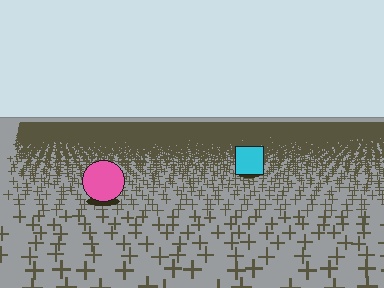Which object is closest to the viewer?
The pink circle is closest. The texture marks near it are larger and more spread out.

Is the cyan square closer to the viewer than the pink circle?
No. The pink circle is closer — you can tell from the texture gradient: the ground texture is coarser near it.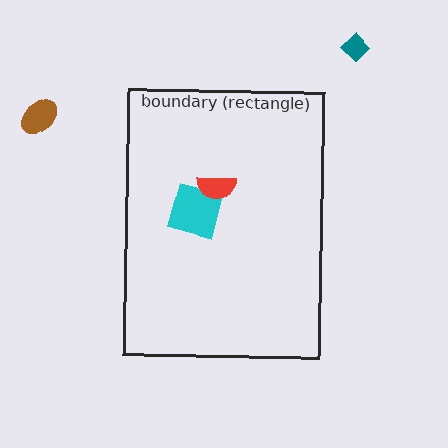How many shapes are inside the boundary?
2 inside, 2 outside.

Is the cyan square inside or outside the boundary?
Inside.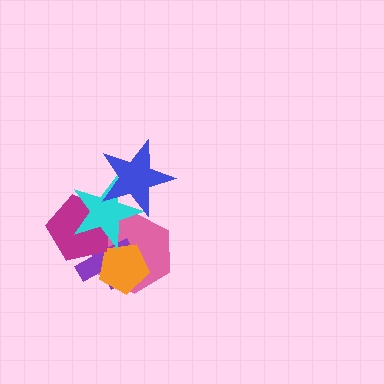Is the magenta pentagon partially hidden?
Yes, it is partially covered by another shape.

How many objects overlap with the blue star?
1 object overlaps with the blue star.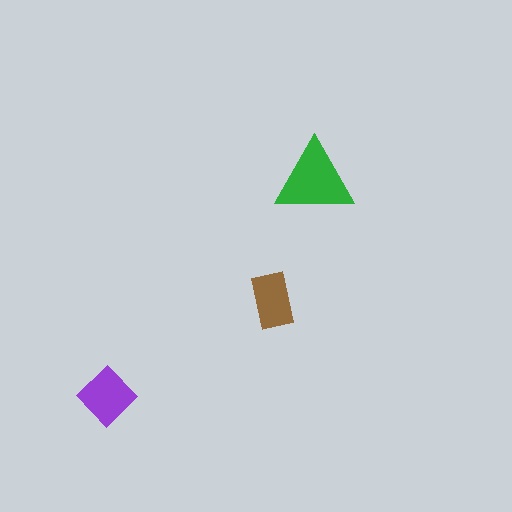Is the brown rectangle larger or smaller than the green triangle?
Smaller.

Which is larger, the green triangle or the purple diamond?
The green triangle.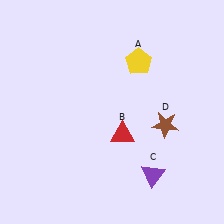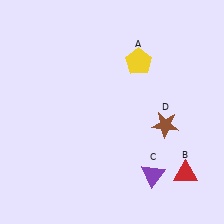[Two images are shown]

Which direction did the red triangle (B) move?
The red triangle (B) moved right.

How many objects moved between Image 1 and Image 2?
1 object moved between the two images.